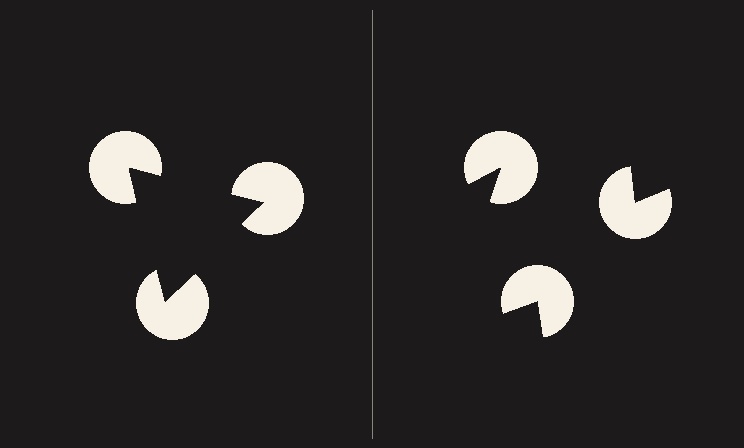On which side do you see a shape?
An illusory triangle appears on the left side. On the right side the wedge cuts are rotated, so no coherent shape forms.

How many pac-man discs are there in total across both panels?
6 — 3 on each side.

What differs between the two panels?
The pac-man discs are positioned identically on both sides; only the wedge orientations differ. On the left they align to a triangle; on the right they are misaligned.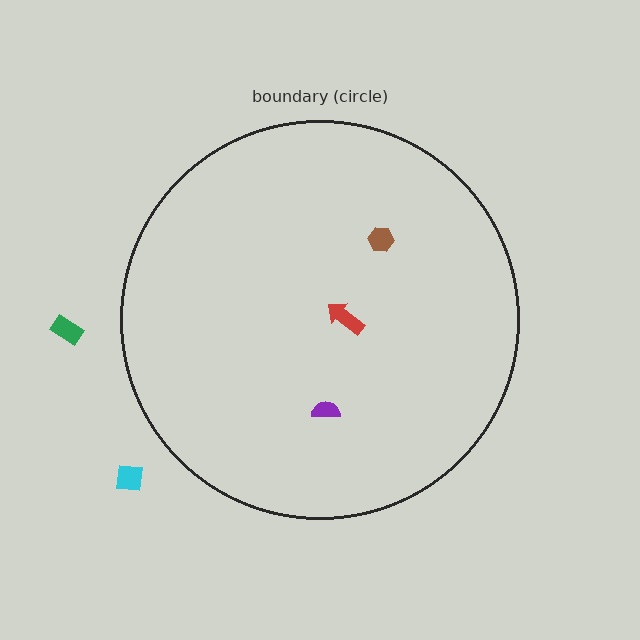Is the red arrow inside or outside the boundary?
Inside.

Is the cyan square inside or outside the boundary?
Outside.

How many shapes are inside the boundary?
3 inside, 2 outside.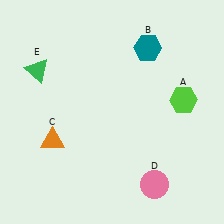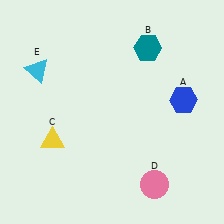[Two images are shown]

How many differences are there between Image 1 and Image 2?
There are 3 differences between the two images.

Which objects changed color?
A changed from lime to blue. C changed from orange to yellow. E changed from green to cyan.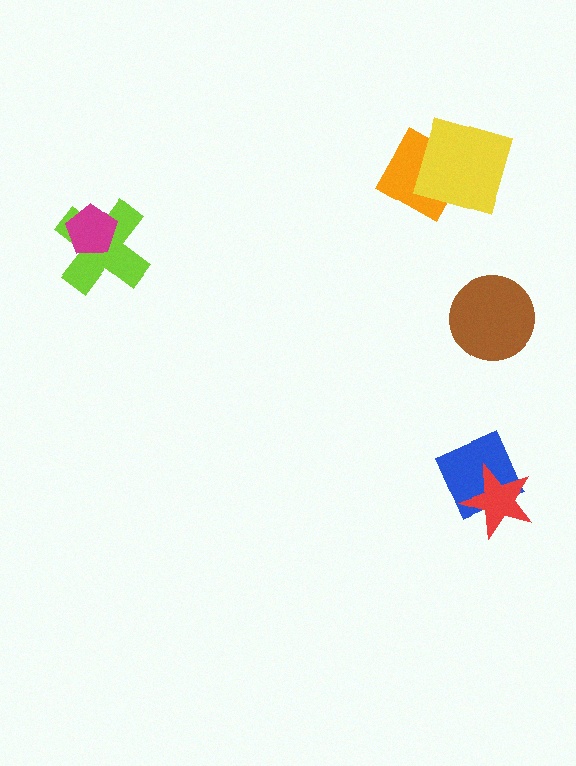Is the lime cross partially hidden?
Yes, it is partially covered by another shape.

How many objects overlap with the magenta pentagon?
1 object overlaps with the magenta pentagon.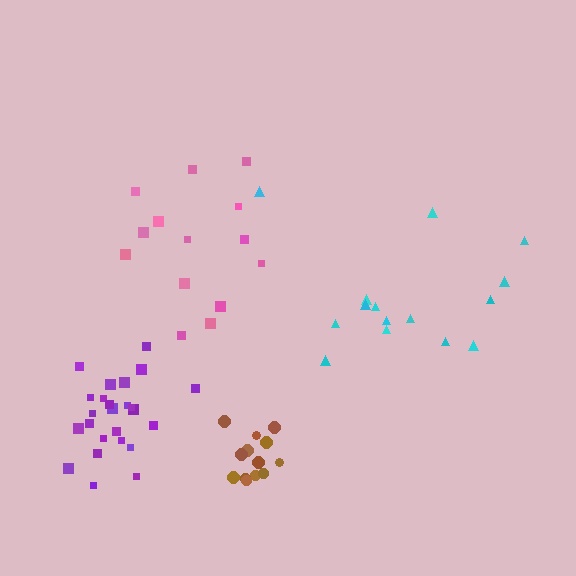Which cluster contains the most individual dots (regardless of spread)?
Purple (25).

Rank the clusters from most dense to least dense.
brown, purple, pink, cyan.